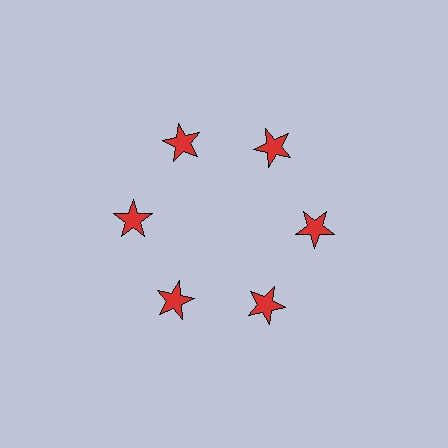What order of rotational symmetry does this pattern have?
This pattern has 6-fold rotational symmetry.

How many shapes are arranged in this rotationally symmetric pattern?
There are 6 shapes, arranged in 6 groups of 1.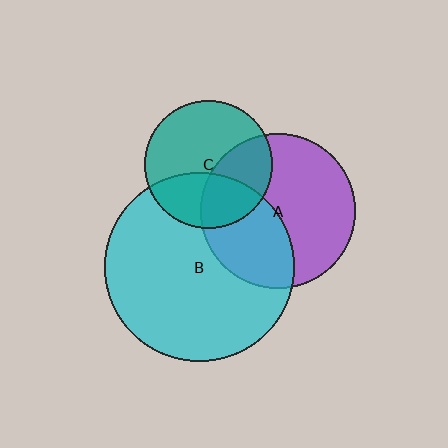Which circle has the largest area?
Circle B (cyan).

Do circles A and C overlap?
Yes.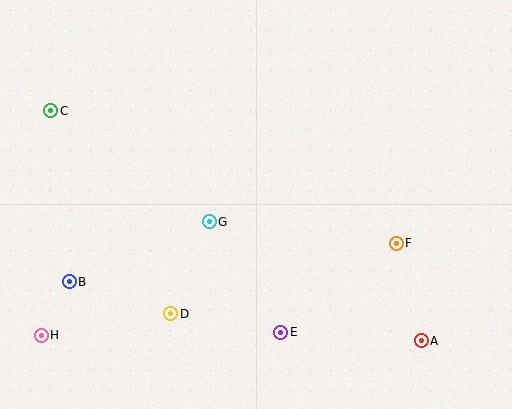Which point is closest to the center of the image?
Point G at (209, 222) is closest to the center.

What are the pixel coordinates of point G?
Point G is at (209, 222).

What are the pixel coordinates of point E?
Point E is at (281, 332).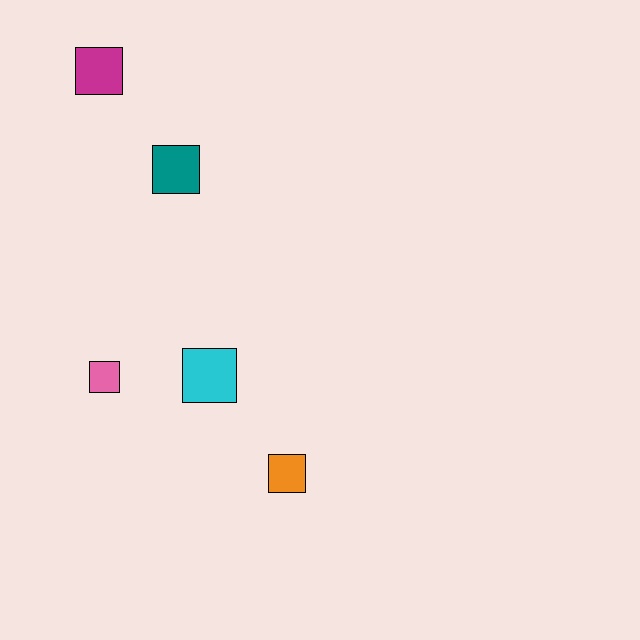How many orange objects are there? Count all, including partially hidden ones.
There is 1 orange object.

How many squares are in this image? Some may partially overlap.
There are 5 squares.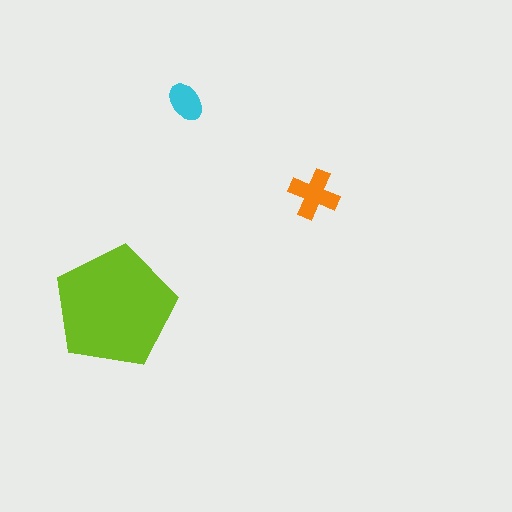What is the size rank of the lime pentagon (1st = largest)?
1st.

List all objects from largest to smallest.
The lime pentagon, the orange cross, the cyan ellipse.